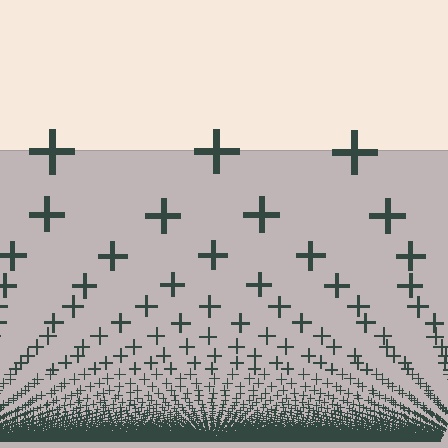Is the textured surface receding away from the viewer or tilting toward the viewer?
The surface appears to tilt toward the viewer. Texture elements get larger and sparser toward the top.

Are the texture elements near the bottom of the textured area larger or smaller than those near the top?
Smaller. The gradient is inverted — elements near the bottom are smaller and denser.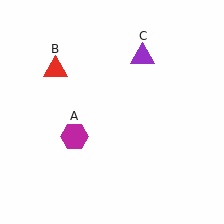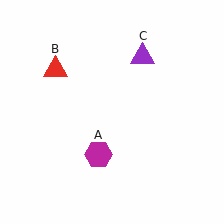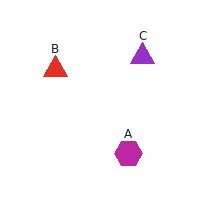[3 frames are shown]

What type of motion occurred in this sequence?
The magenta hexagon (object A) rotated counterclockwise around the center of the scene.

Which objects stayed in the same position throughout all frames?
Red triangle (object B) and purple triangle (object C) remained stationary.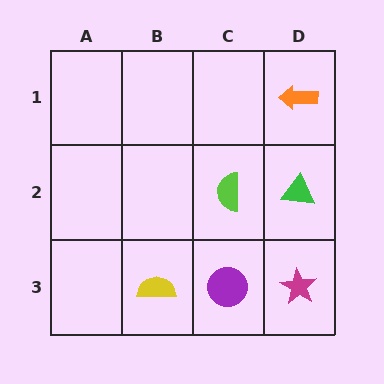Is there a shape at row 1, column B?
No, that cell is empty.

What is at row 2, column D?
A green triangle.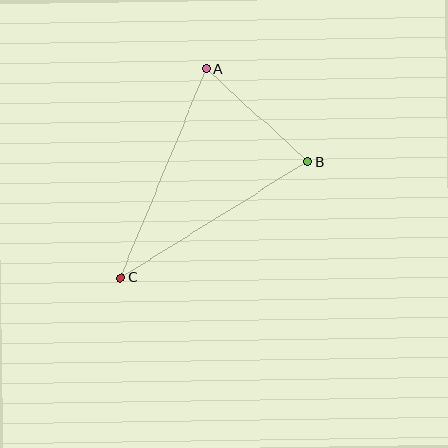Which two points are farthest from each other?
Points A and C are farthest from each other.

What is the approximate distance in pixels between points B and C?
The distance between B and C is approximately 221 pixels.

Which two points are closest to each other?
Points A and B are closest to each other.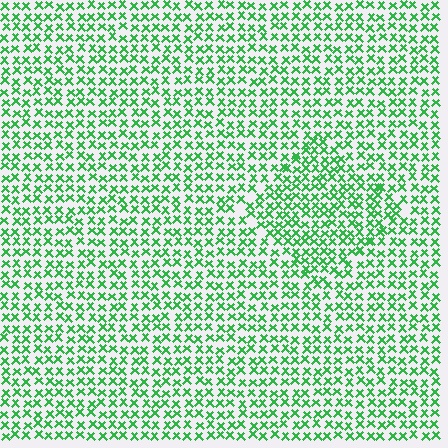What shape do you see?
I see a diamond.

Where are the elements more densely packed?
The elements are more densely packed inside the diamond boundary.